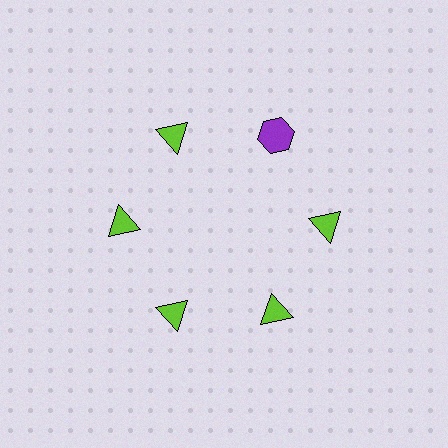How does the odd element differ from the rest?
It differs in both color (purple instead of lime) and shape (hexagon instead of triangle).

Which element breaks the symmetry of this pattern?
The purple hexagon at roughly the 1 o'clock position breaks the symmetry. All other shapes are lime triangles.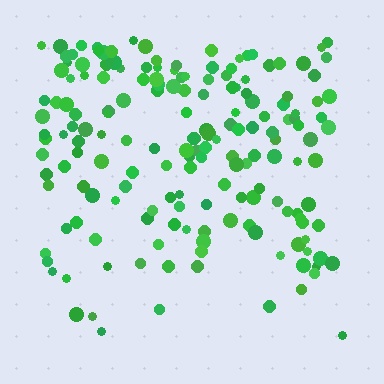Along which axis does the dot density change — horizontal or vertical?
Vertical.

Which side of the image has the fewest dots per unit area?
The bottom.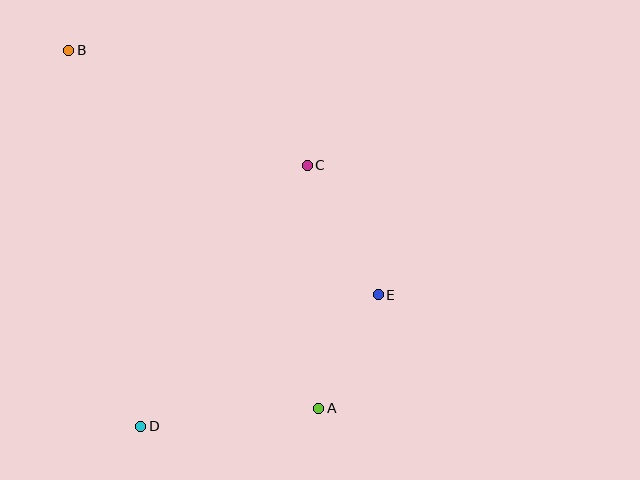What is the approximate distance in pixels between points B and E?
The distance between B and E is approximately 394 pixels.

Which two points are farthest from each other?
Points A and B are farthest from each other.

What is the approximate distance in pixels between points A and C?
The distance between A and C is approximately 243 pixels.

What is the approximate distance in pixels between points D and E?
The distance between D and E is approximately 272 pixels.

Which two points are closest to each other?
Points A and E are closest to each other.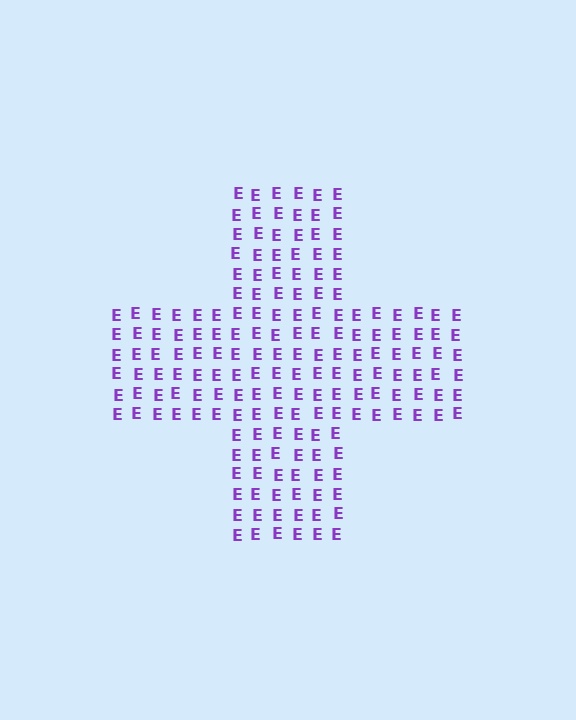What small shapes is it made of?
It is made of small letter E's.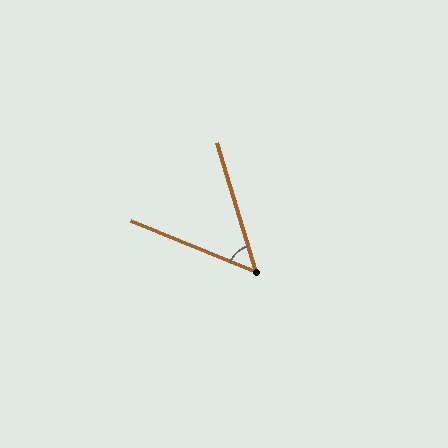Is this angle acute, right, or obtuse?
It is acute.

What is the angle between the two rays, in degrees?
Approximately 51 degrees.